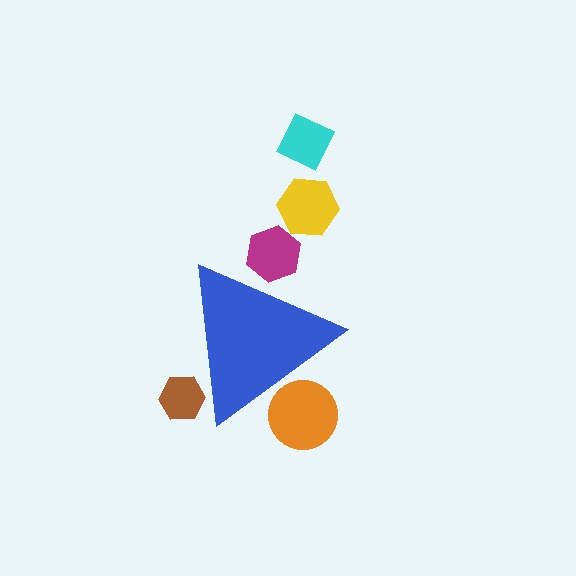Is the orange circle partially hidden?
Yes, the orange circle is partially hidden behind the blue triangle.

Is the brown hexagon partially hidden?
Yes, the brown hexagon is partially hidden behind the blue triangle.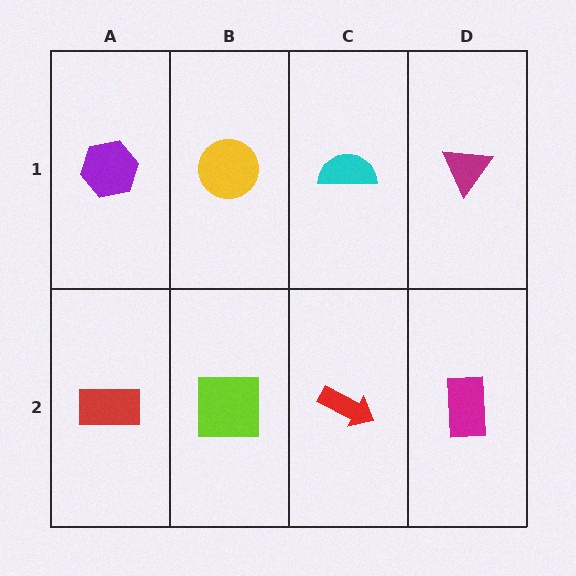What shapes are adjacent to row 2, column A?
A purple hexagon (row 1, column A), a lime square (row 2, column B).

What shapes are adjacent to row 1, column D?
A magenta rectangle (row 2, column D), a cyan semicircle (row 1, column C).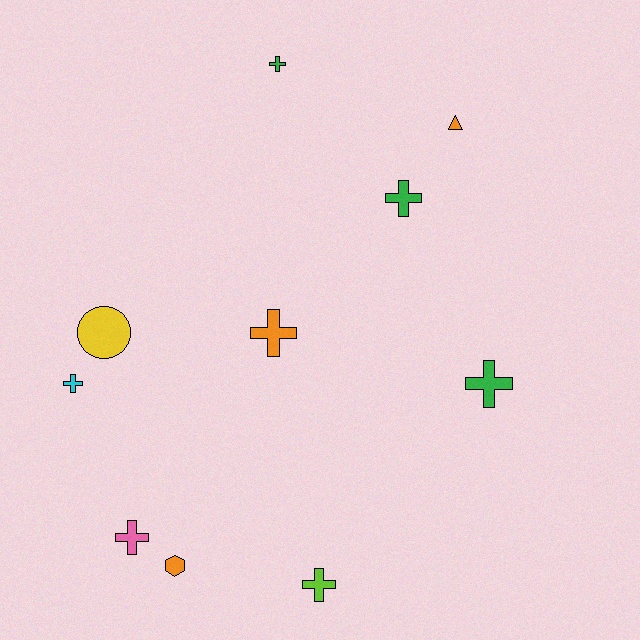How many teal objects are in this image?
There are no teal objects.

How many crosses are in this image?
There are 7 crosses.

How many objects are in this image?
There are 10 objects.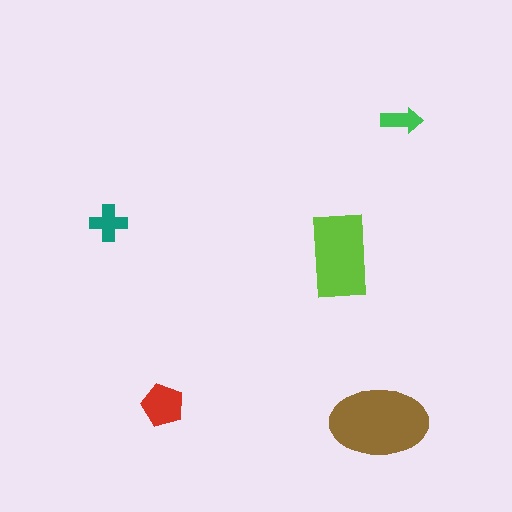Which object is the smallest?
The green arrow.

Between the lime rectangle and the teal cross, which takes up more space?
The lime rectangle.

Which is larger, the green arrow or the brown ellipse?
The brown ellipse.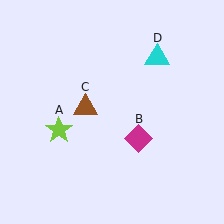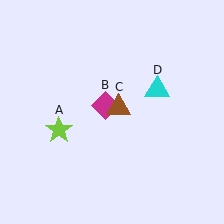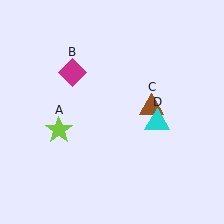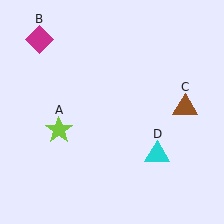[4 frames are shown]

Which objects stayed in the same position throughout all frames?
Lime star (object A) remained stationary.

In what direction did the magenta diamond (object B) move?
The magenta diamond (object B) moved up and to the left.